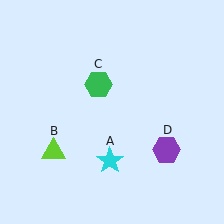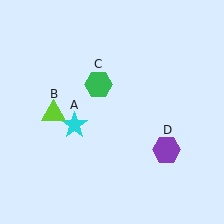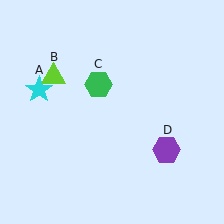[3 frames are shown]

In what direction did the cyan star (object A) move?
The cyan star (object A) moved up and to the left.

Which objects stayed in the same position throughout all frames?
Green hexagon (object C) and purple hexagon (object D) remained stationary.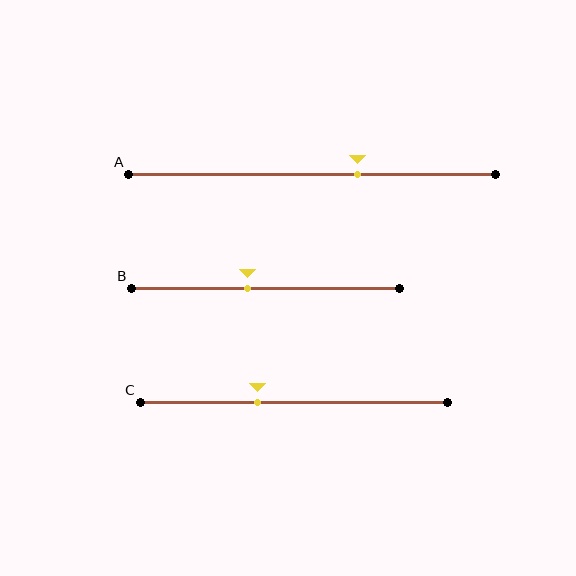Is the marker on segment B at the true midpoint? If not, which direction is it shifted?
No, the marker on segment B is shifted to the left by about 7% of the segment length.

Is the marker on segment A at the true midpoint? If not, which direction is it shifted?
No, the marker on segment A is shifted to the right by about 13% of the segment length.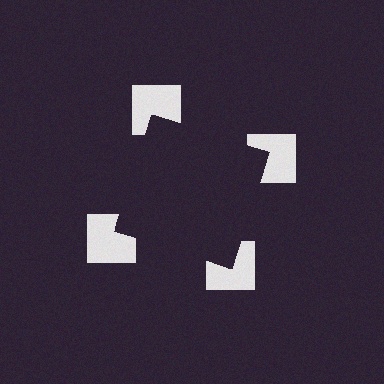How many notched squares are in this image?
There are 4 — one at each vertex of the illusory square.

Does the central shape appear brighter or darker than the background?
It typically appears slightly darker than the background, even though no actual brightness change is drawn.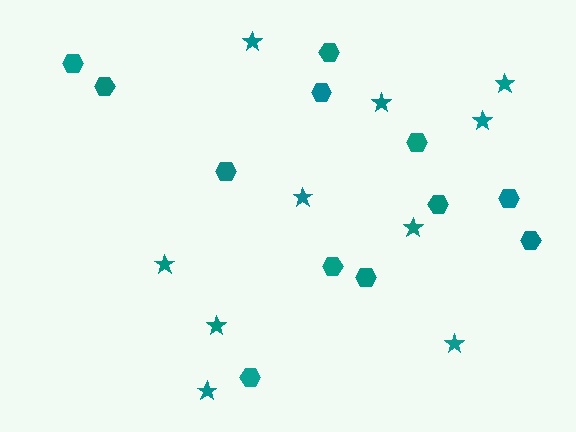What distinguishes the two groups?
There are 2 groups: one group of stars (10) and one group of hexagons (12).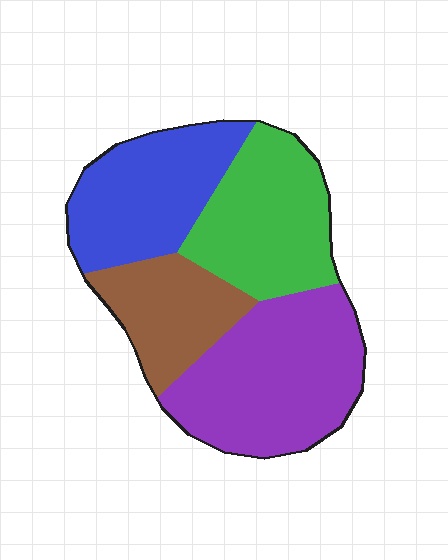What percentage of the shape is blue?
Blue takes up between a sixth and a third of the shape.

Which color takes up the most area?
Purple, at roughly 35%.